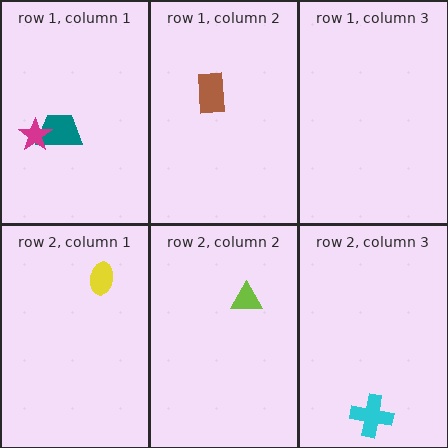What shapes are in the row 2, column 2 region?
The lime triangle.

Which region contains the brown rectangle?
The row 1, column 2 region.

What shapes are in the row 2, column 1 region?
The yellow ellipse.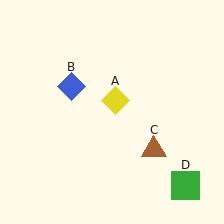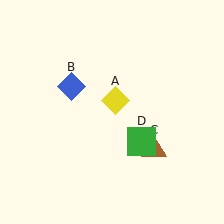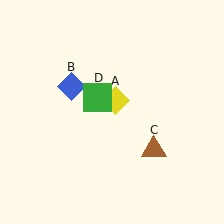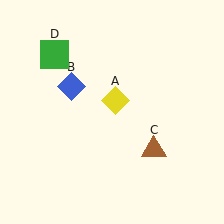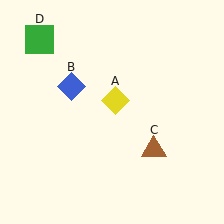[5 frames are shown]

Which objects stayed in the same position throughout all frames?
Yellow diamond (object A) and blue diamond (object B) and brown triangle (object C) remained stationary.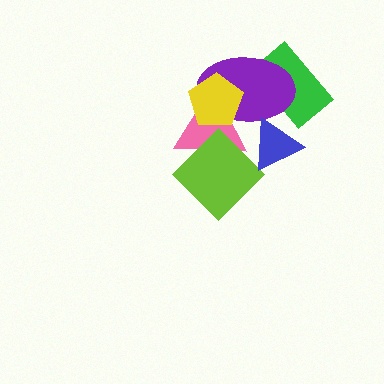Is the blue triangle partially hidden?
No, no other shape covers it.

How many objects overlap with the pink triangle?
3 objects overlap with the pink triangle.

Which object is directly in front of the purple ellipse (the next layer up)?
The pink triangle is directly in front of the purple ellipse.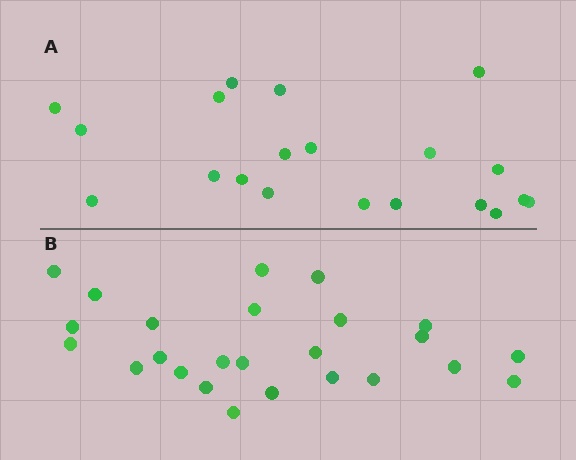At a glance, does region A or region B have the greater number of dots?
Region B (the bottom region) has more dots.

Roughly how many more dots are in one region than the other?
Region B has about 5 more dots than region A.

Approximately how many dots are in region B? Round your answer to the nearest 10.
About 20 dots. (The exact count is 25, which rounds to 20.)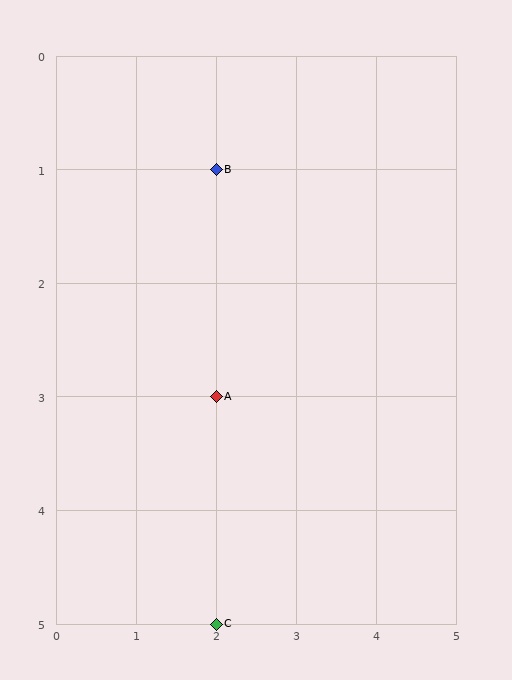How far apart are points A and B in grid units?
Points A and B are 2 rows apart.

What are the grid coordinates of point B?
Point B is at grid coordinates (2, 1).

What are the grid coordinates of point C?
Point C is at grid coordinates (2, 5).